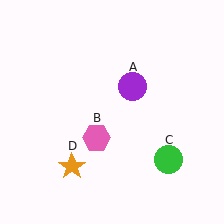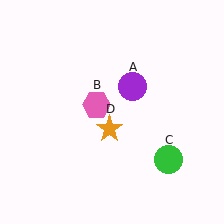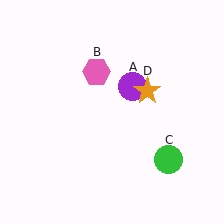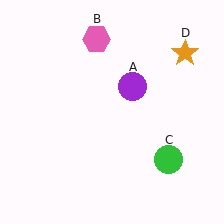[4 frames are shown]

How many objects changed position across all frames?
2 objects changed position: pink hexagon (object B), orange star (object D).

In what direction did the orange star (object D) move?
The orange star (object D) moved up and to the right.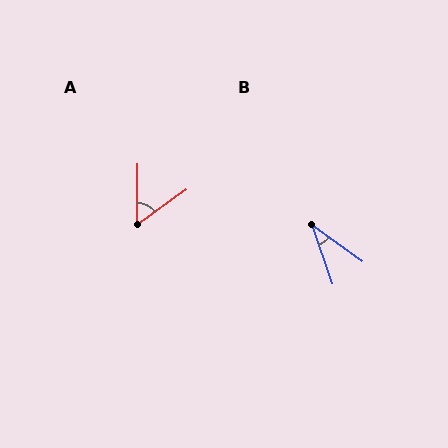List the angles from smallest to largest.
B (35°), A (54°).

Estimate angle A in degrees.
Approximately 54 degrees.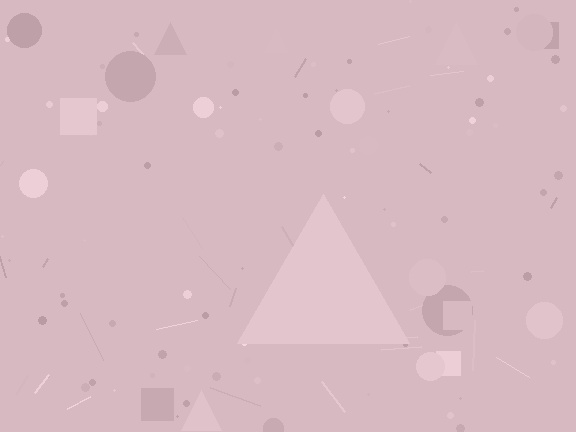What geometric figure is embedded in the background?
A triangle is embedded in the background.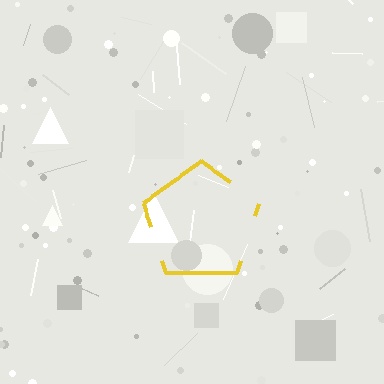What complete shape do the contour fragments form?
The contour fragments form a pentagon.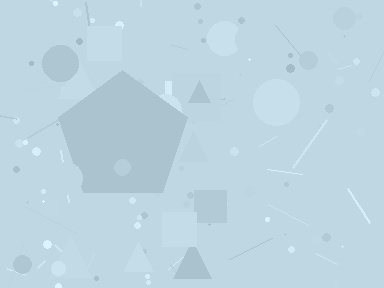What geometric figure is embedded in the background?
A pentagon is embedded in the background.